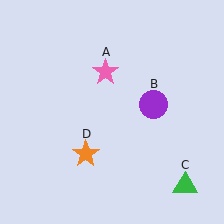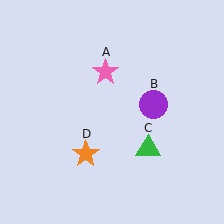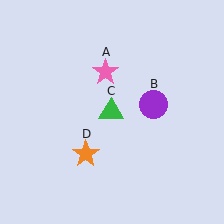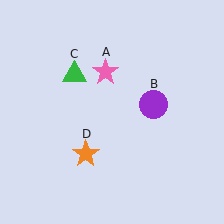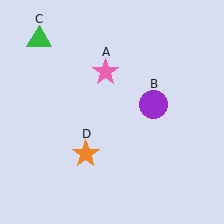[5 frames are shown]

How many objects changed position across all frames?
1 object changed position: green triangle (object C).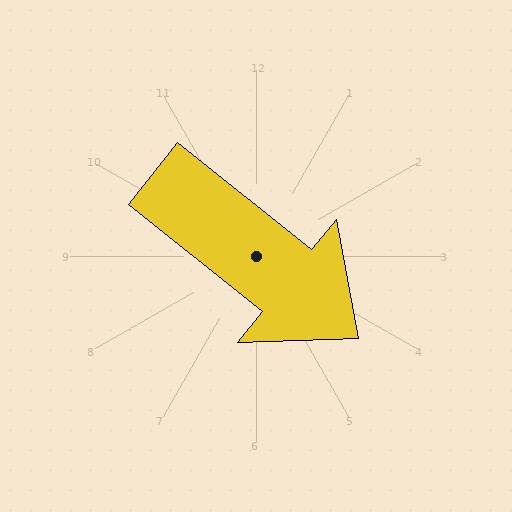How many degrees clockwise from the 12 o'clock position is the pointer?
Approximately 129 degrees.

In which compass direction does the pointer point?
Southeast.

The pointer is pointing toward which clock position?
Roughly 4 o'clock.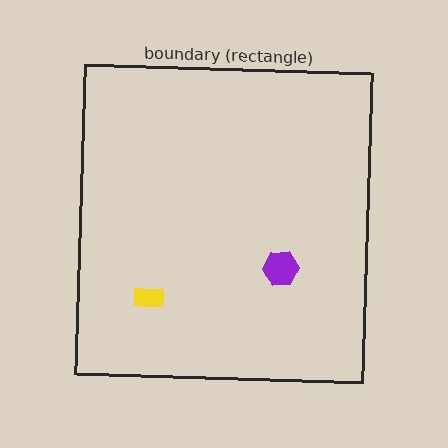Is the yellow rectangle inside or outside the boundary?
Inside.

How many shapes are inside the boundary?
2 inside, 0 outside.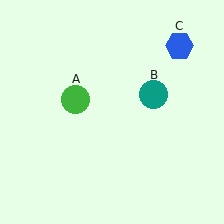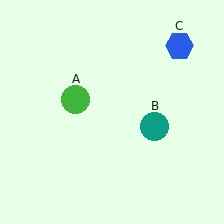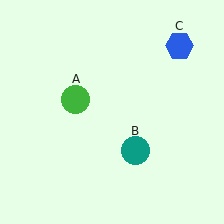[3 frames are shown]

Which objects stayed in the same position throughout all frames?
Green circle (object A) and blue hexagon (object C) remained stationary.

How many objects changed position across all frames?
1 object changed position: teal circle (object B).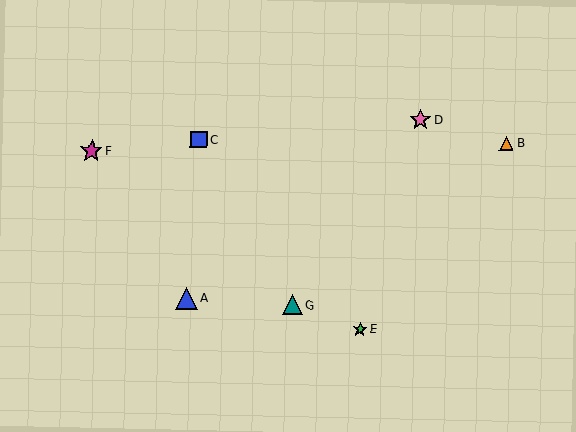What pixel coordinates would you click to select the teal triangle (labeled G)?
Click at (292, 305) to select the teal triangle G.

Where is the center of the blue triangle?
The center of the blue triangle is at (186, 298).